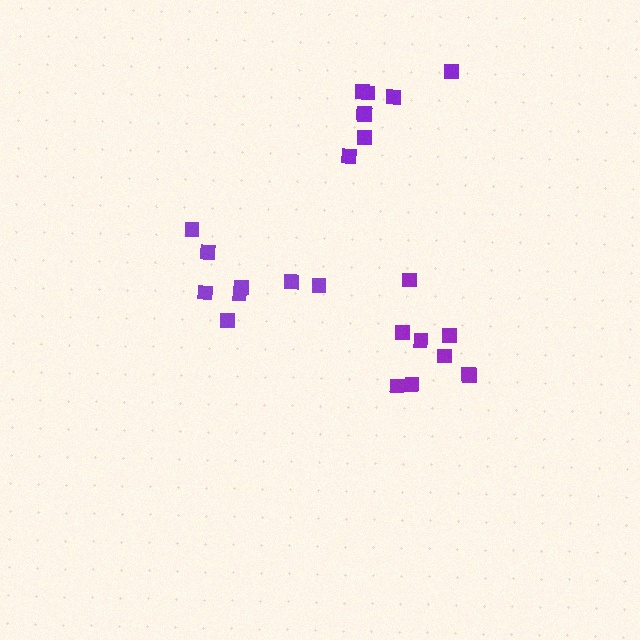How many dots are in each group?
Group 1: 8 dots, Group 2: 9 dots, Group 3: 8 dots (25 total).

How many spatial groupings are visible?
There are 3 spatial groupings.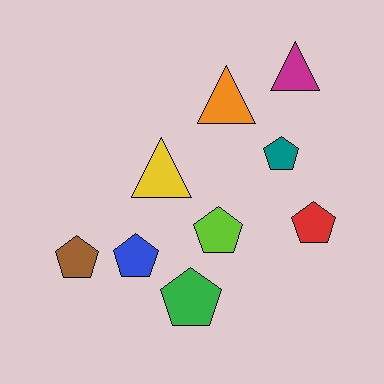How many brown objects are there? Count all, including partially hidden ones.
There is 1 brown object.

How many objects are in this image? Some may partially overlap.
There are 9 objects.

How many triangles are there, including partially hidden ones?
There are 3 triangles.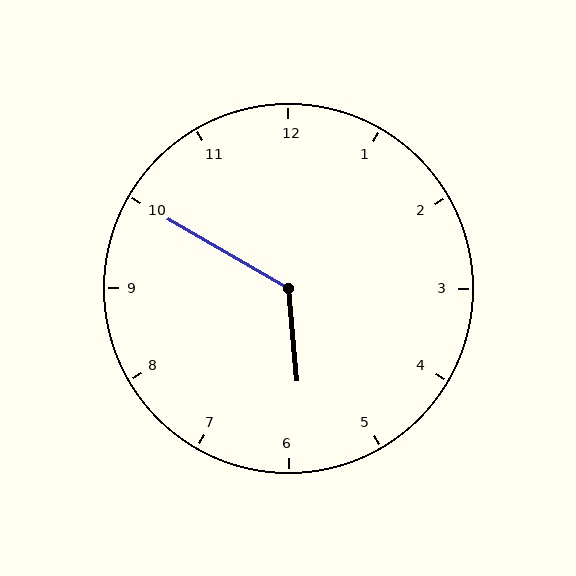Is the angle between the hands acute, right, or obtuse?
It is obtuse.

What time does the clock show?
5:50.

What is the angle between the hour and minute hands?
Approximately 125 degrees.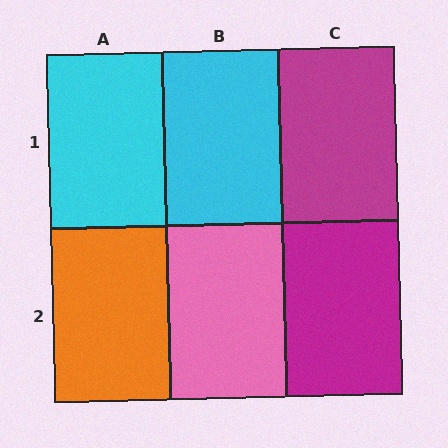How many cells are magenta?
2 cells are magenta.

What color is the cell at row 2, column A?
Orange.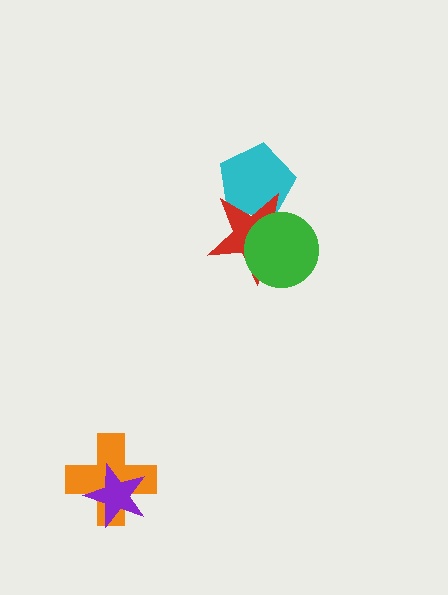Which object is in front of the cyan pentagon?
The red star is in front of the cyan pentagon.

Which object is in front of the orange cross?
The purple star is in front of the orange cross.